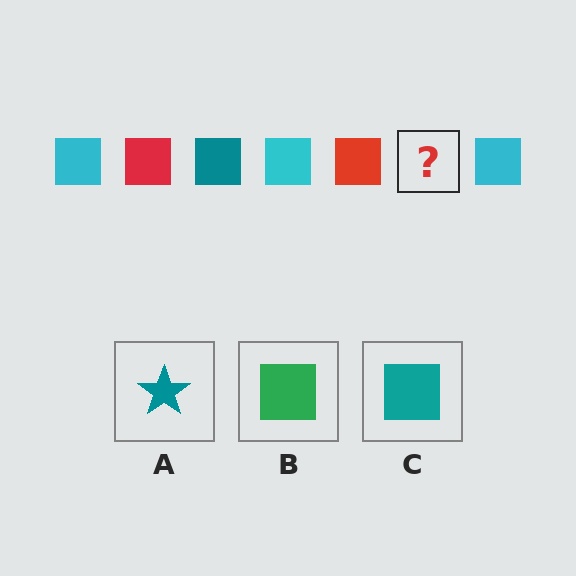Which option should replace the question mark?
Option C.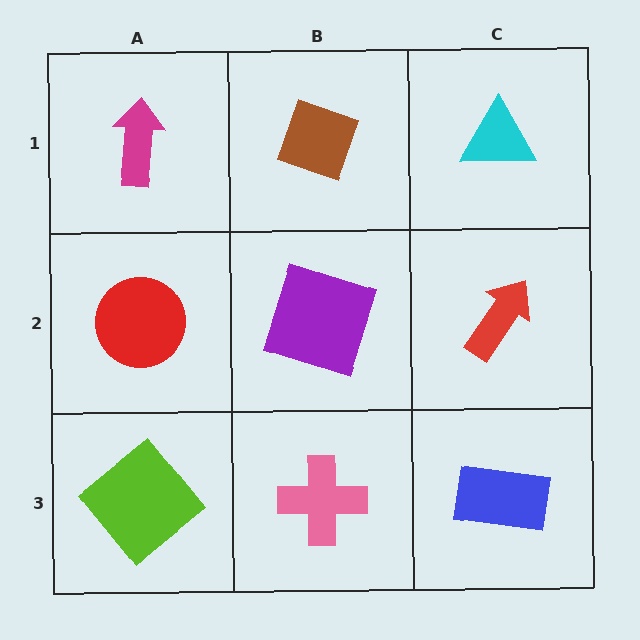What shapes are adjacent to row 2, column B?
A brown diamond (row 1, column B), a pink cross (row 3, column B), a red circle (row 2, column A), a red arrow (row 2, column C).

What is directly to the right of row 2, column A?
A purple square.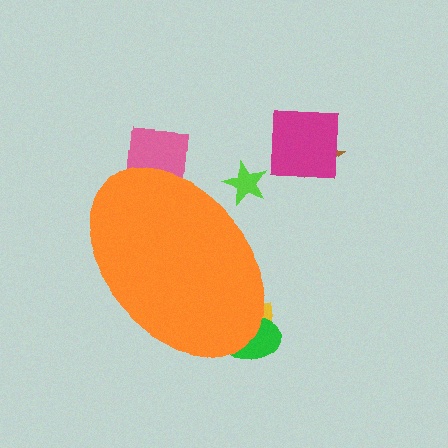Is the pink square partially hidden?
Yes, the pink square is partially hidden behind the orange ellipse.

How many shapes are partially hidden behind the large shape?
4 shapes are partially hidden.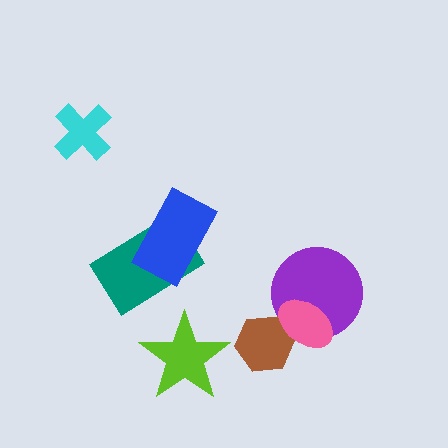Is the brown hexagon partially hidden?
Yes, it is partially covered by another shape.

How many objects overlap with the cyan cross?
0 objects overlap with the cyan cross.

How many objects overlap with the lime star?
0 objects overlap with the lime star.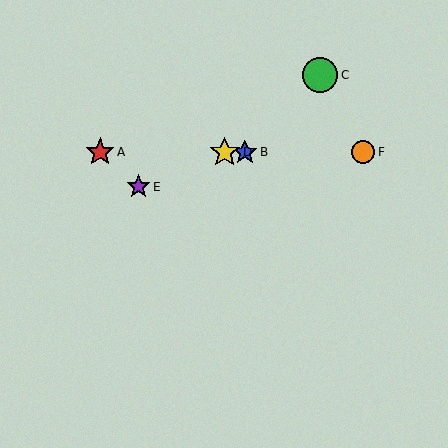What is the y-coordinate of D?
Object D is at y≈152.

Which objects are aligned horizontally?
Objects A, B, D, F are aligned horizontally.